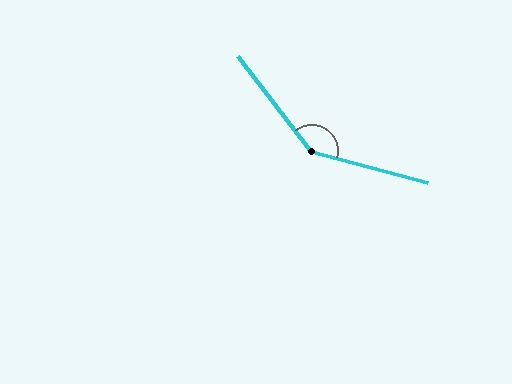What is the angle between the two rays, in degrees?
Approximately 143 degrees.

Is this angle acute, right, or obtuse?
It is obtuse.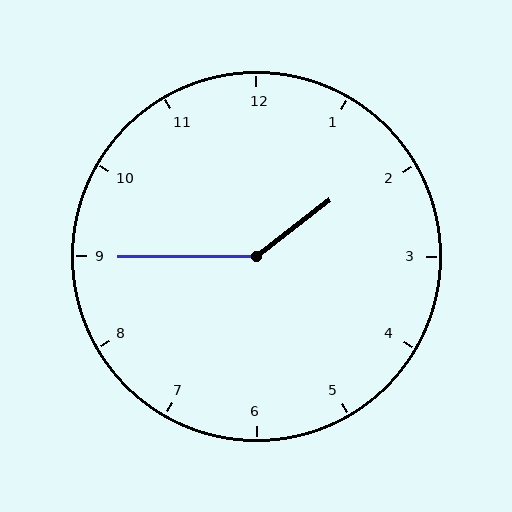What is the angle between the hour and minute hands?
Approximately 142 degrees.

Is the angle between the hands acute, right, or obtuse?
It is obtuse.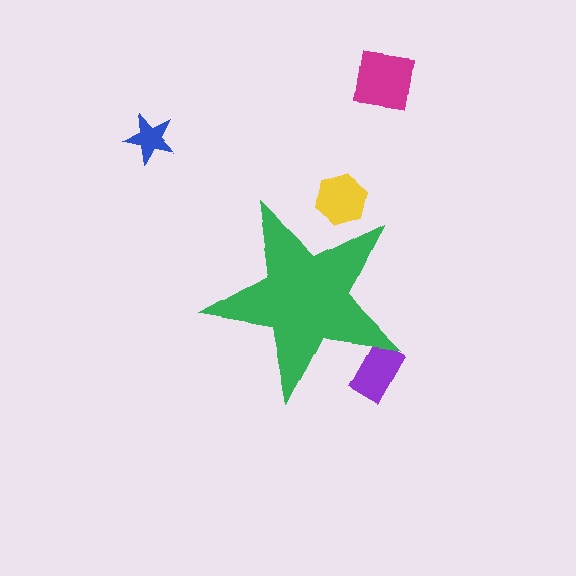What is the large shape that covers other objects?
A green star.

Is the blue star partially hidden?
No, the blue star is fully visible.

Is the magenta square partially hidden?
No, the magenta square is fully visible.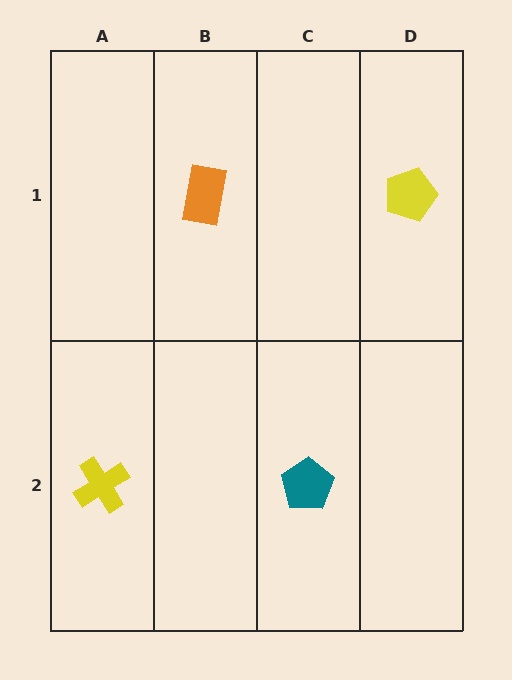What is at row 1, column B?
An orange rectangle.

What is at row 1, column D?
A yellow pentagon.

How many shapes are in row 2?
2 shapes.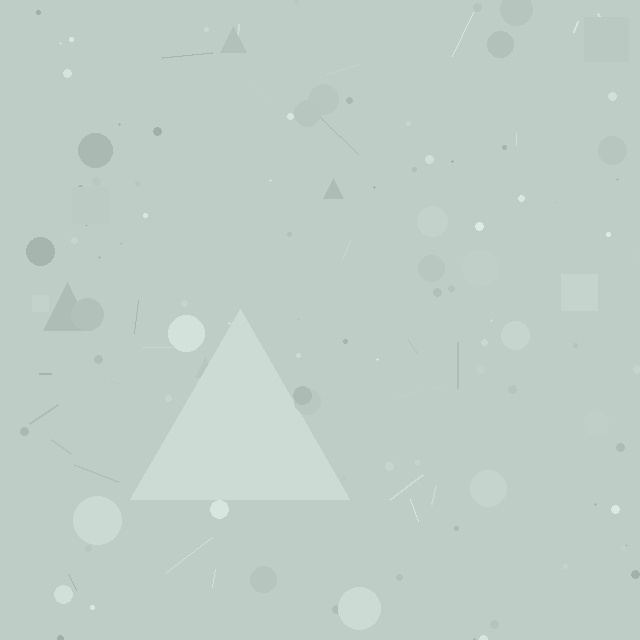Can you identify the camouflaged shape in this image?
The camouflaged shape is a triangle.